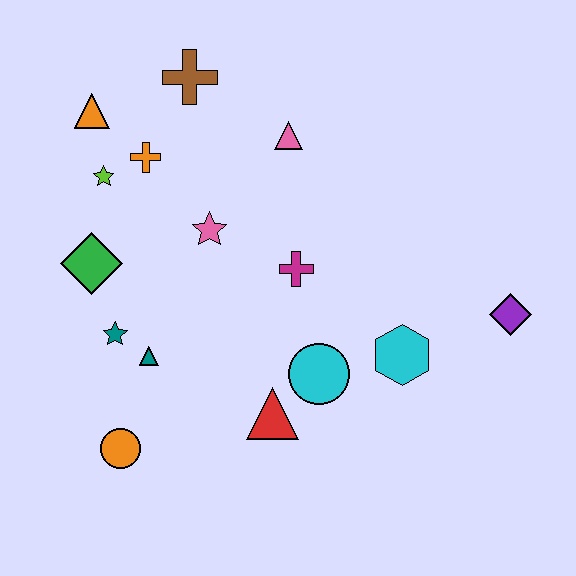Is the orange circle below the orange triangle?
Yes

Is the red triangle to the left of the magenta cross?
Yes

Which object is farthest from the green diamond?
The purple diamond is farthest from the green diamond.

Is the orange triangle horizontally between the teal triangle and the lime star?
No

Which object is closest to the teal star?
The teal triangle is closest to the teal star.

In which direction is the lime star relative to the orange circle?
The lime star is above the orange circle.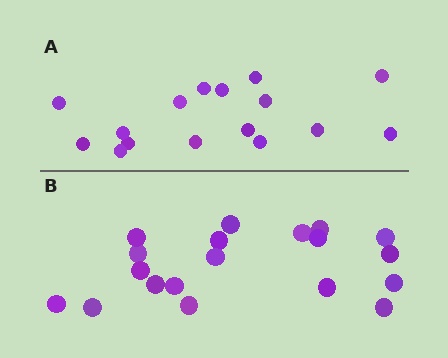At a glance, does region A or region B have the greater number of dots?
Region B (the bottom region) has more dots.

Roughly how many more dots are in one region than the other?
Region B has just a few more — roughly 2 or 3 more dots than region A.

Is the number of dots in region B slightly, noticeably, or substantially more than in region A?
Region B has only slightly more — the two regions are fairly close. The ratio is roughly 1.2 to 1.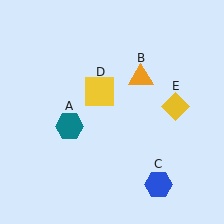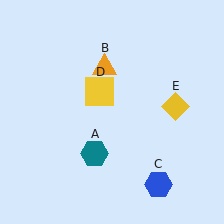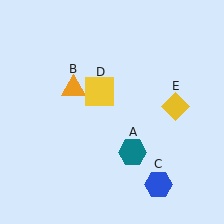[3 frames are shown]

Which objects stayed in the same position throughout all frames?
Blue hexagon (object C) and yellow square (object D) and yellow diamond (object E) remained stationary.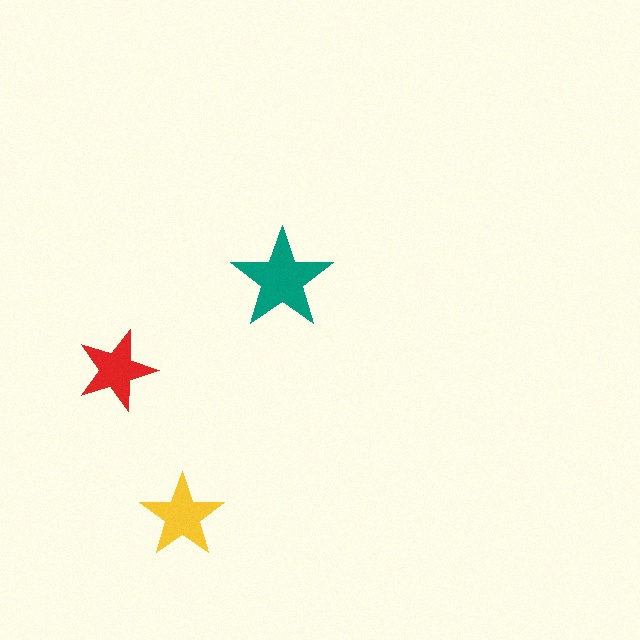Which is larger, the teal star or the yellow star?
The teal one.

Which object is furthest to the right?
The teal star is rightmost.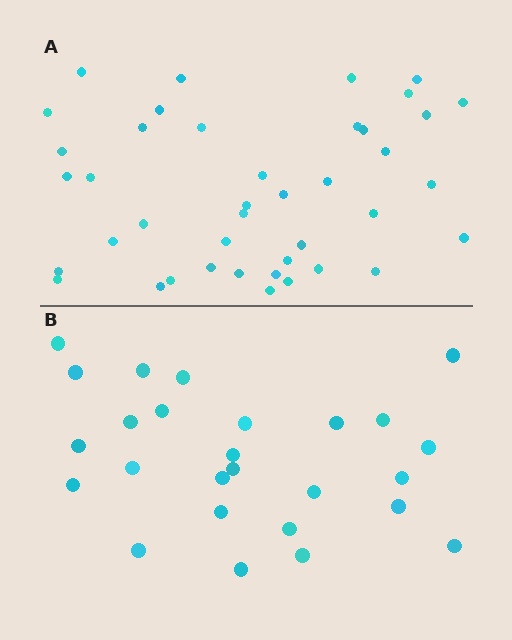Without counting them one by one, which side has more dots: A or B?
Region A (the top region) has more dots.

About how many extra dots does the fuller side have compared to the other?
Region A has approximately 15 more dots than region B.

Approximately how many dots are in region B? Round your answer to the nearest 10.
About 30 dots. (The exact count is 26, which rounds to 30.)